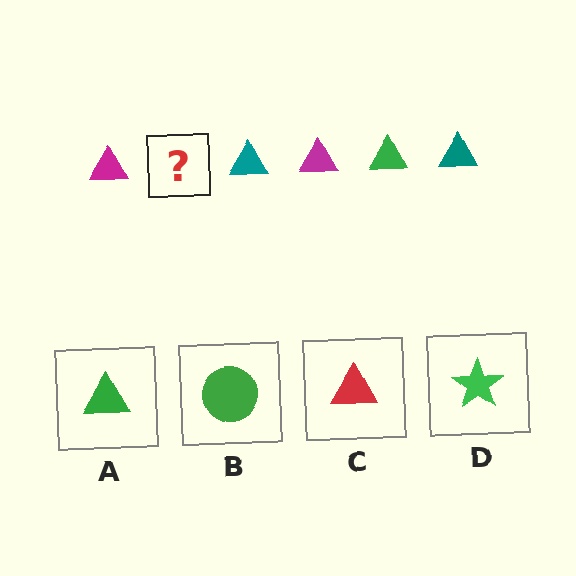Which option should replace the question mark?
Option A.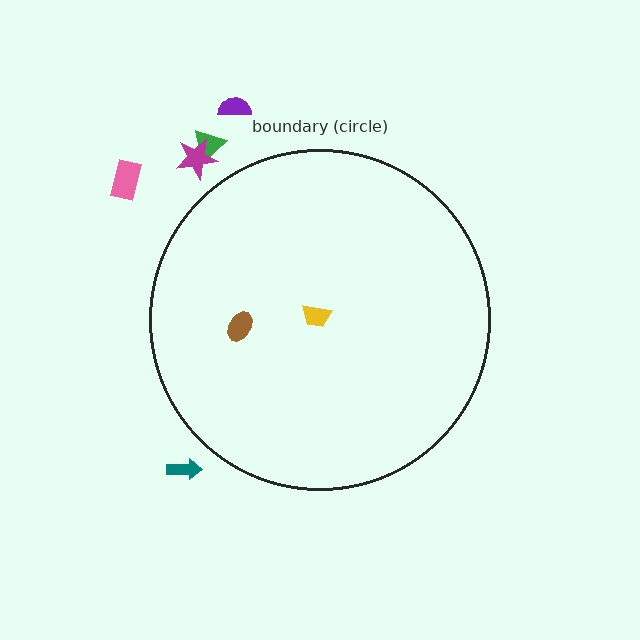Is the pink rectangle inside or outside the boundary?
Outside.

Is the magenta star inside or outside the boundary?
Outside.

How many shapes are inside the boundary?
2 inside, 5 outside.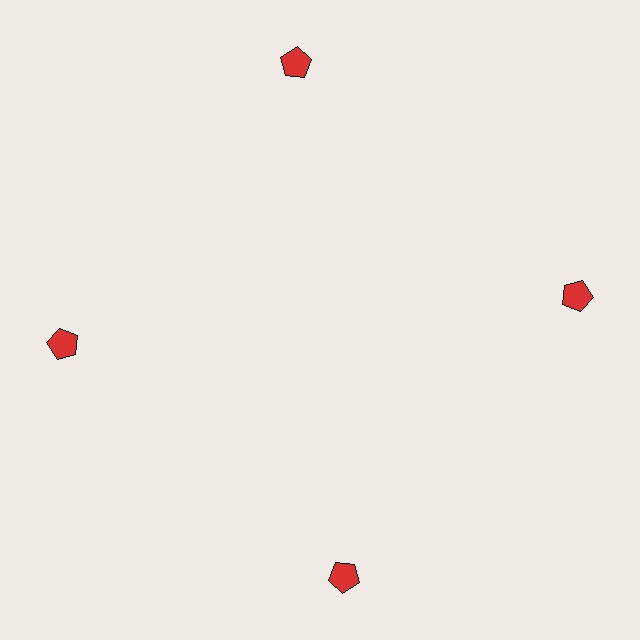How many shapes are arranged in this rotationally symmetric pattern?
There are 4 shapes, arranged in 4 groups of 1.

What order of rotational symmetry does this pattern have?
This pattern has 4-fold rotational symmetry.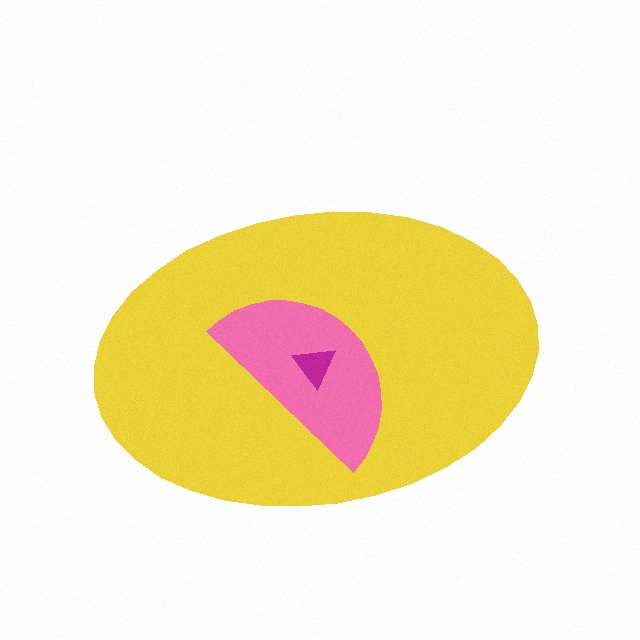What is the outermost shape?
The yellow ellipse.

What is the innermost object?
The magenta triangle.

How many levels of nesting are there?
3.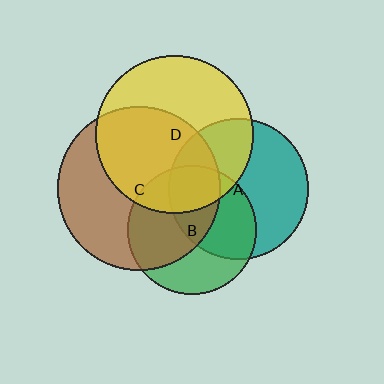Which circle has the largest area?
Circle C (brown).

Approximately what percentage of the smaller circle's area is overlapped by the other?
Approximately 50%.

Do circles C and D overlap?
Yes.